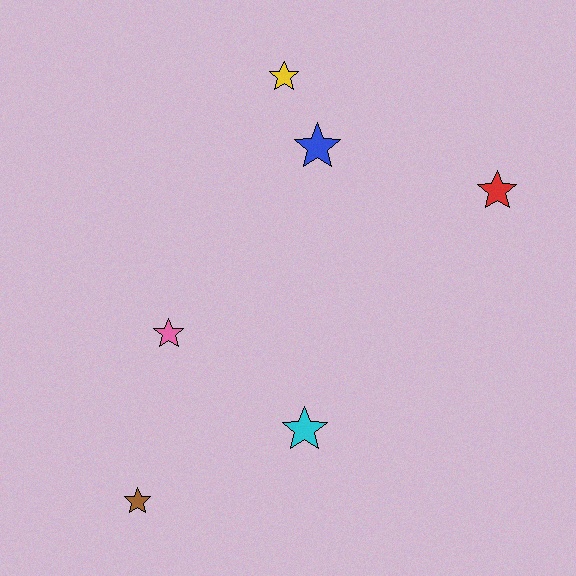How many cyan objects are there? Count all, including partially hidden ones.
There is 1 cyan object.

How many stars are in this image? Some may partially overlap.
There are 6 stars.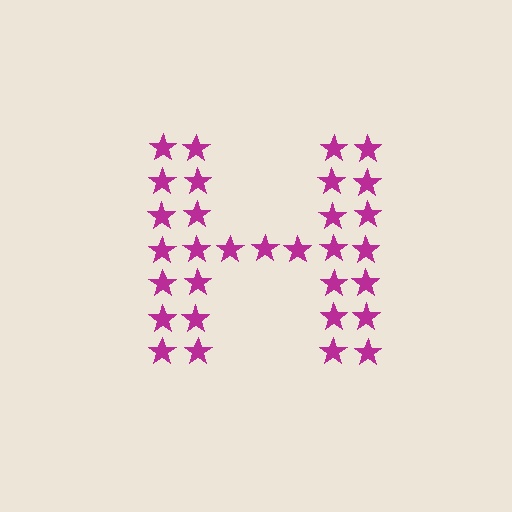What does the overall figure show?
The overall figure shows the letter H.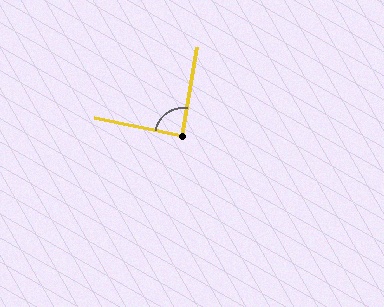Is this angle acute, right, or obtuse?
It is approximately a right angle.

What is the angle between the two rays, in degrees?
Approximately 88 degrees.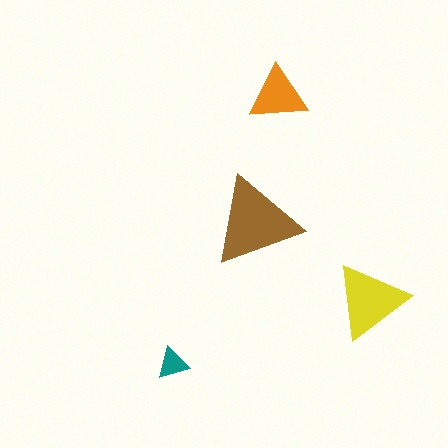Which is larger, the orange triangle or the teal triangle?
The orange one.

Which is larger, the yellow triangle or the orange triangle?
The yellow one.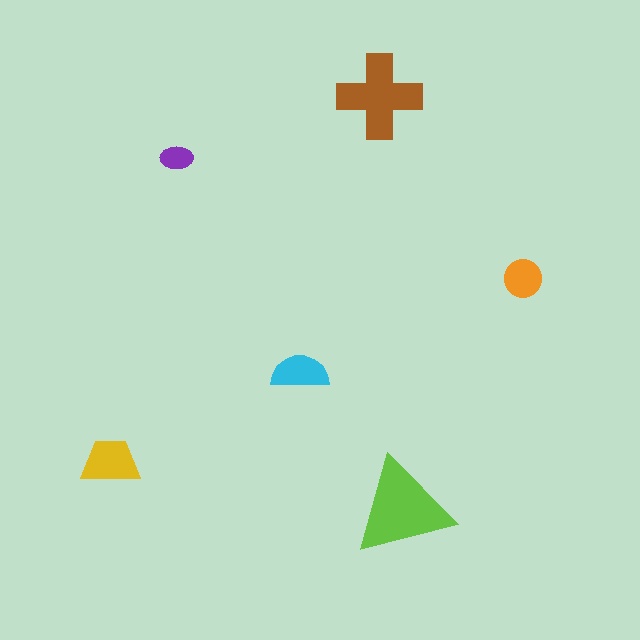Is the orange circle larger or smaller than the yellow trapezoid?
Smaller.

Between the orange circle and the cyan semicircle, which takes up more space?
The cyan semicircle.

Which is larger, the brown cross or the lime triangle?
The lime triangle.